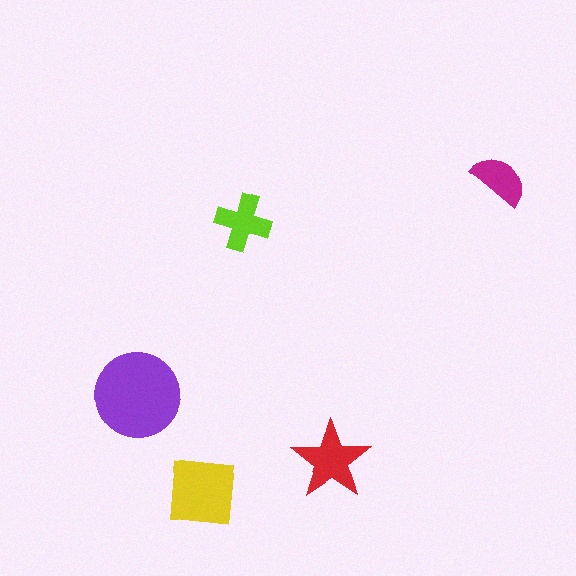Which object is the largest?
The purple circle.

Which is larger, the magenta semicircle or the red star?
The red star.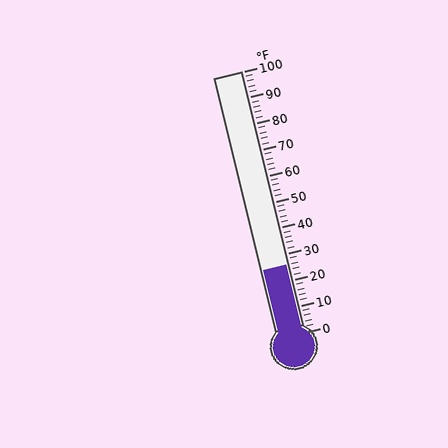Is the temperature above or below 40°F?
The temperature is below 40°F.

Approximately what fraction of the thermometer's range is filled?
The thermometer is filled to approximately 25% of its range.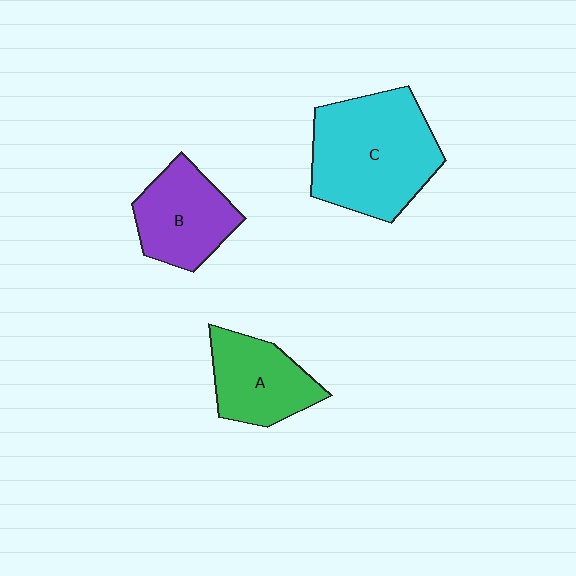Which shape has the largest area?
Shape C (cyan).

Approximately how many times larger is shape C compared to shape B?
Approximately 1.6 times.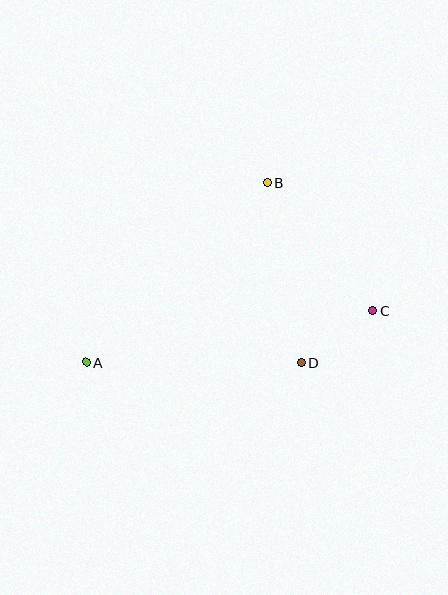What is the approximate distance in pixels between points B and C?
The distance between B and C is approximately 166 pixels.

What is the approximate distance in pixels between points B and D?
The distance between B and D is approximately 183 pixels.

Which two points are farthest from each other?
Points A and C are farthest from each other.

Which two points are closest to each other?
Points C and D are closest to each other.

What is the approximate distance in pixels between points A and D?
The distance between A and D is approximately 215 pixels.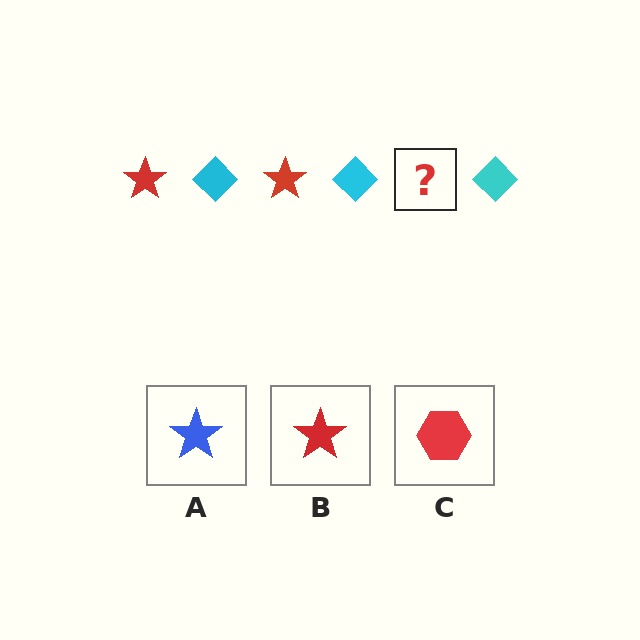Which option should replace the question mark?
Option B.